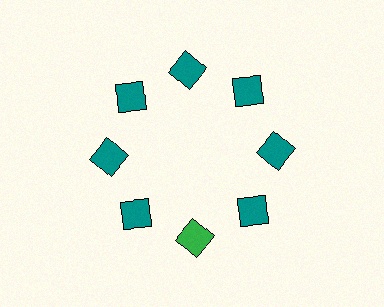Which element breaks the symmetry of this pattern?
The green diamond at roughly the 6 o'clock position breaks the symmetry. All other shapes are teal diamonds.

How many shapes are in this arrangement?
There are 8 shapes arranged in a ring pattern.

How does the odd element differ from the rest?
It has a different color: green instead of teal.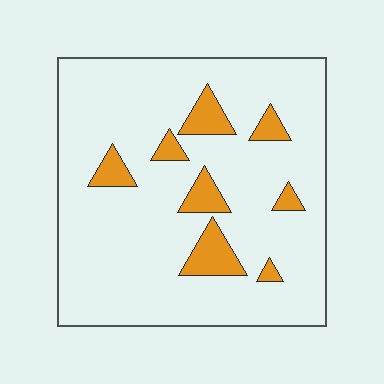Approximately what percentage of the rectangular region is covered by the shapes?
Approximately 10%.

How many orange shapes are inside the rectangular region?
8.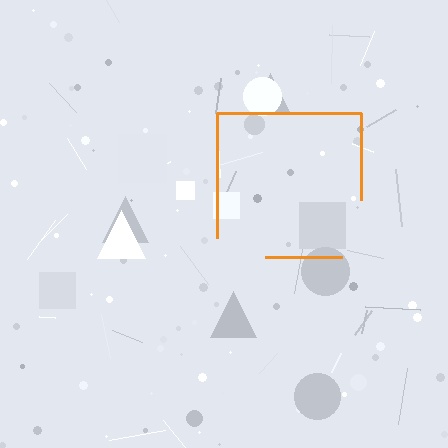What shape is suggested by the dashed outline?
The dashed outline suggests a square.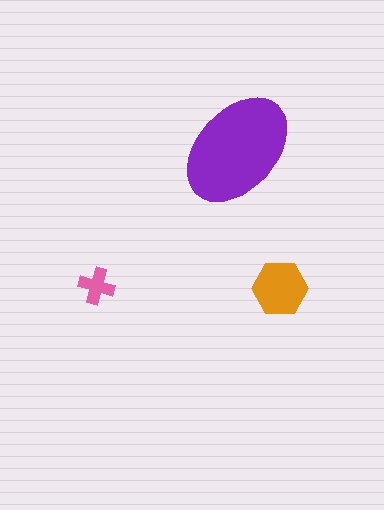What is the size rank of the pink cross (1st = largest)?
3rd.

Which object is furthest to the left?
The pink cross is leftmost.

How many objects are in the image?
There are 3 objects in the image.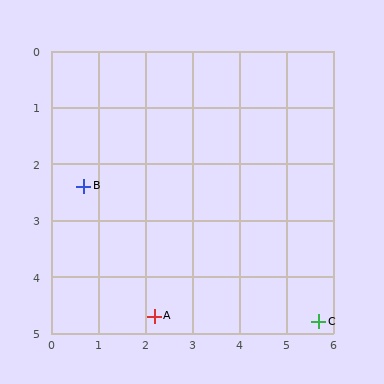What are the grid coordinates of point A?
Point A is at approximately (2.2, 4.7).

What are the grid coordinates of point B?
Point B is at approximately (0.7, 2.4).